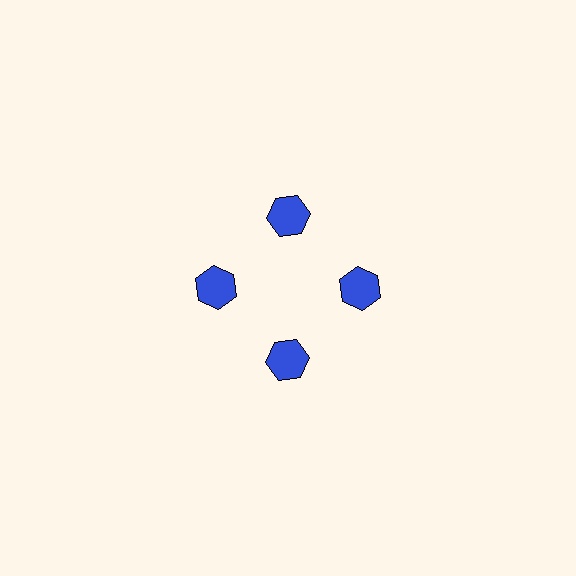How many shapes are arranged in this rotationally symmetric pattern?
There are 4 shapes, arranged in 4 groups of 1.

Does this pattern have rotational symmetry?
Yes, this pattern has 4-fold rotational symmetry. It looks the same after rotating 90 degrees around the center.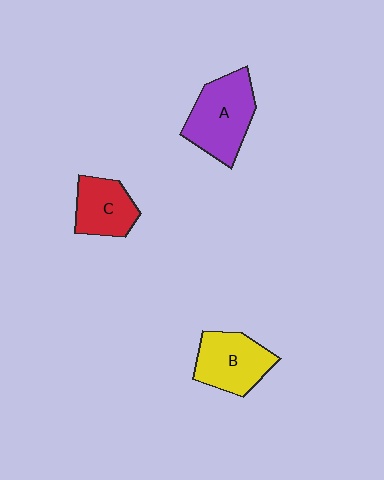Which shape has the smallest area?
Shape C (red).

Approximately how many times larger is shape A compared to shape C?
Approximately 1.5 times.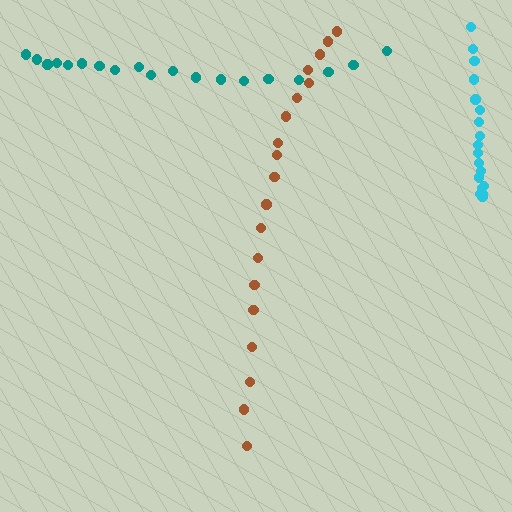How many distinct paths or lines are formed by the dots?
There are 3 distinct paths.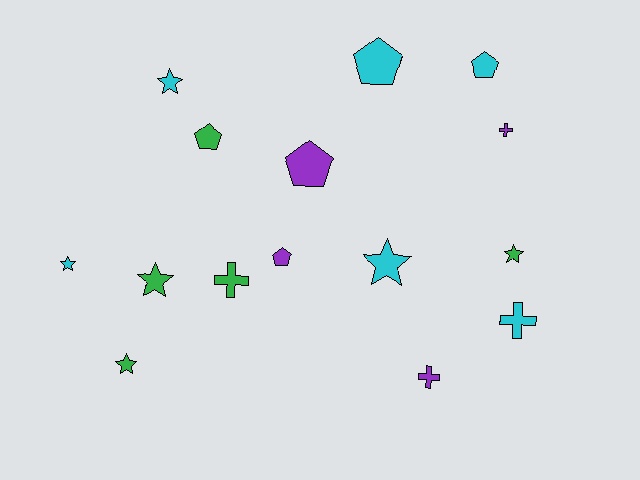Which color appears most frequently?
Cyan, with 6 objects.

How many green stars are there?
There are 3 green stars.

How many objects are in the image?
There are 15 objects.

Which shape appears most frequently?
Star, with 6 objects.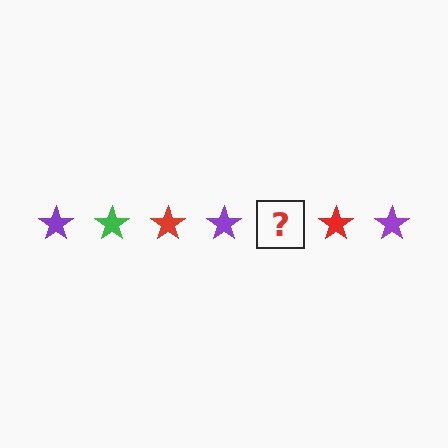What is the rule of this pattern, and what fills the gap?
The rule is that the pattern cycles through purple, green, red stars. The gap should be filled with a green star.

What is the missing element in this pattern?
The missing element is a green star.